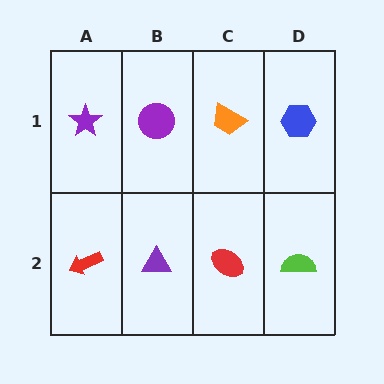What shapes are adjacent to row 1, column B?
A purple triangle (row 2, column B), a purple star (row 1, column A), an orange trapezoid (row 1, column C).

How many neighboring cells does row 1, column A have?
2.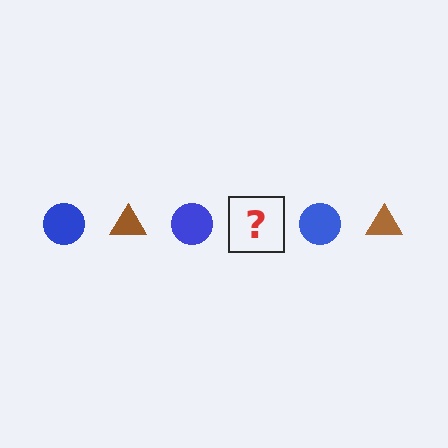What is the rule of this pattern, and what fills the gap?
The rule is that the pattern alternates between blue circle and brown triangle. The gap should be filled with a brown triangle.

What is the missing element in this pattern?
The missing element is a brown triangle.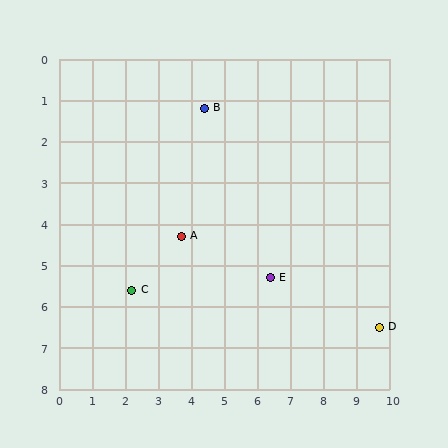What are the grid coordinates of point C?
Point C is at approximately (2.2, 5.6).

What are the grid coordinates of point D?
Point D is at approximately (9.7, 6.5).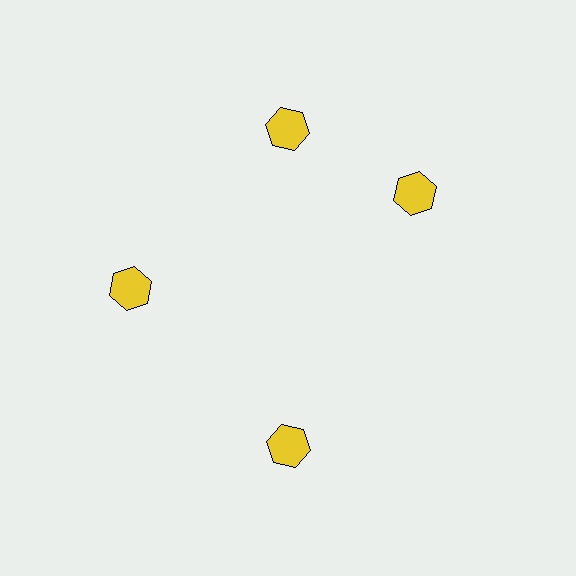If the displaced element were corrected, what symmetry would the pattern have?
It would have 4-fold rotational symmetry — the pattern would map onto itself every 90 degrees.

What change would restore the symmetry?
The symmetry would be restored by rotating it back into even spacing with its neighbors so that all 4 hexagons sit at equal angles and equal distance from the center.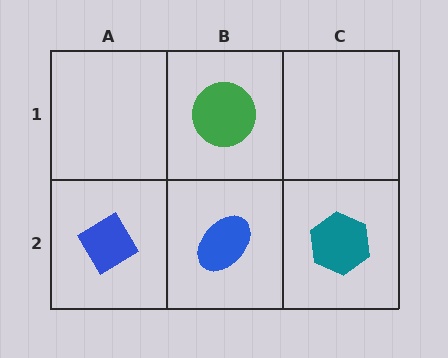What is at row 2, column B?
A blue ellipse.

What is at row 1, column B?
A green circle.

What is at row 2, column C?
A teal hexagon.